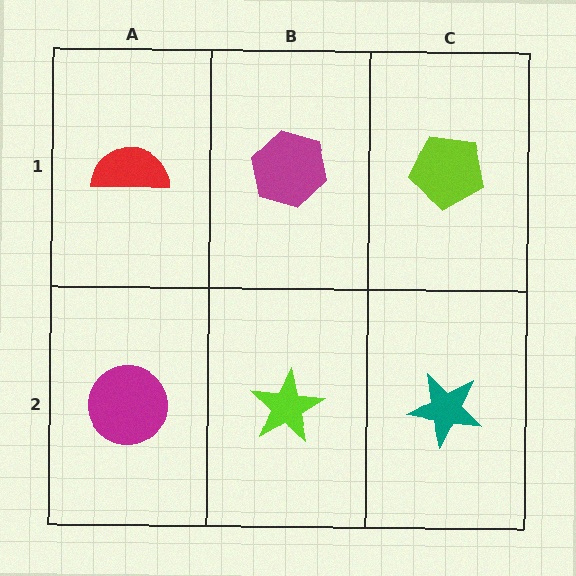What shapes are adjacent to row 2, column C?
A lime pentagon (row 1, column C), a lime star (row 2, column B).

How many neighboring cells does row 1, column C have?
2.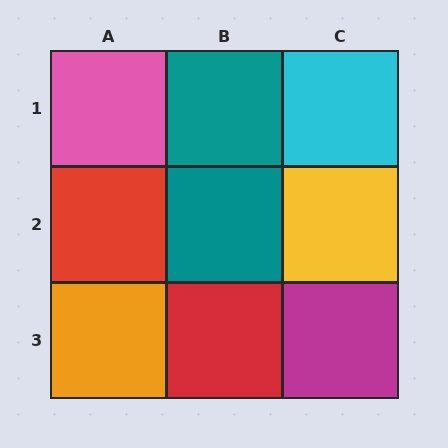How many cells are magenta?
1 cell is magenta.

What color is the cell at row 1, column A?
Pink.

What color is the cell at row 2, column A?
Red.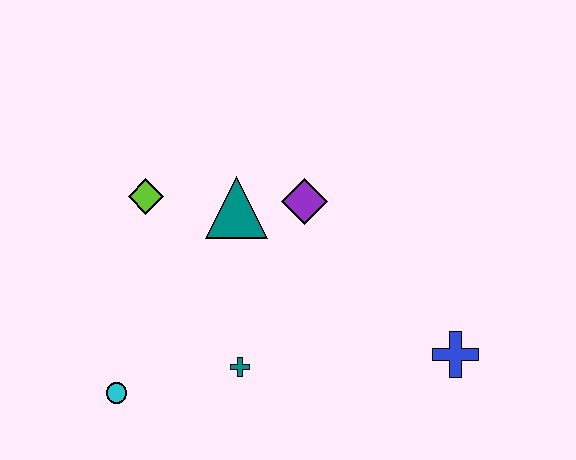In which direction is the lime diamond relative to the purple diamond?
The lime diamond is to the left of the purple diamond.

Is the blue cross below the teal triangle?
Yes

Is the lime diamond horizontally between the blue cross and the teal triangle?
No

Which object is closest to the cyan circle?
The teal cross is closest to the cyan circle.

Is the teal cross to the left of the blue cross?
Yes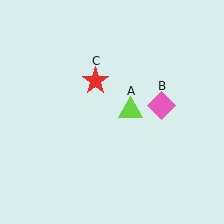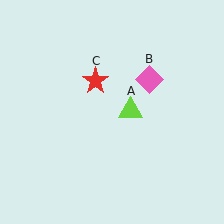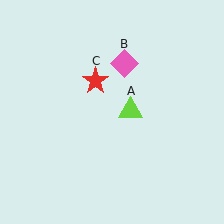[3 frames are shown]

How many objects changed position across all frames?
1 object changed position: pink diamond (object B).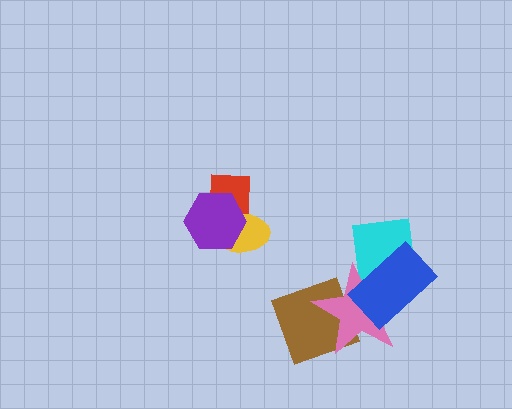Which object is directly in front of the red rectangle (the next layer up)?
The yellow ellipse is directly in front of the red rectangle.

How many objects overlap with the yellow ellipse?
2 objects overlap with the yellow ellipse.